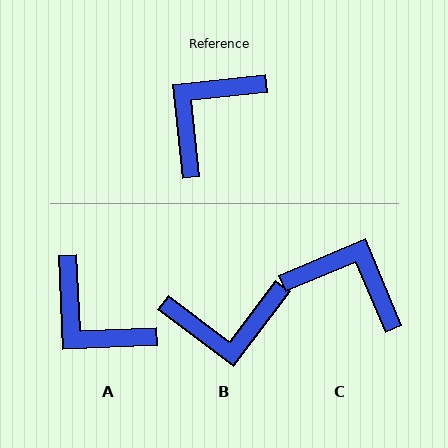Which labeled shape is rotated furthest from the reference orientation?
B, about 137 degrees away.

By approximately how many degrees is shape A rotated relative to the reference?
Approximately 86 degrees counter-clockwise.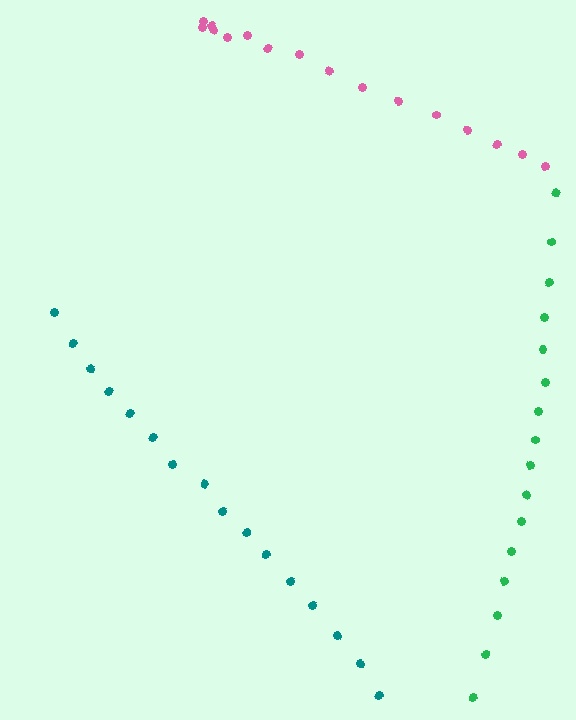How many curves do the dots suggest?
There are 3 distinct paths.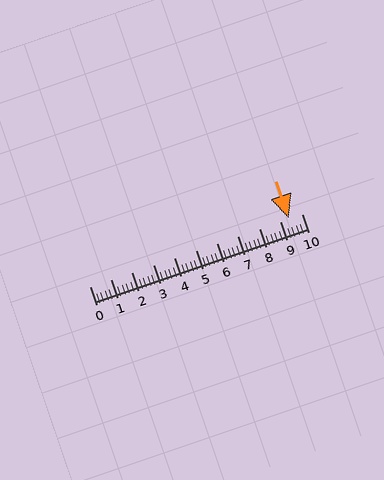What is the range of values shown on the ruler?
The ruler shows values from 0 to 10.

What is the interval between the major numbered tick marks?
The major tick marks are spaced 1 units apart.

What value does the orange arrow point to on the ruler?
The orange arrow points to approximately 9.4.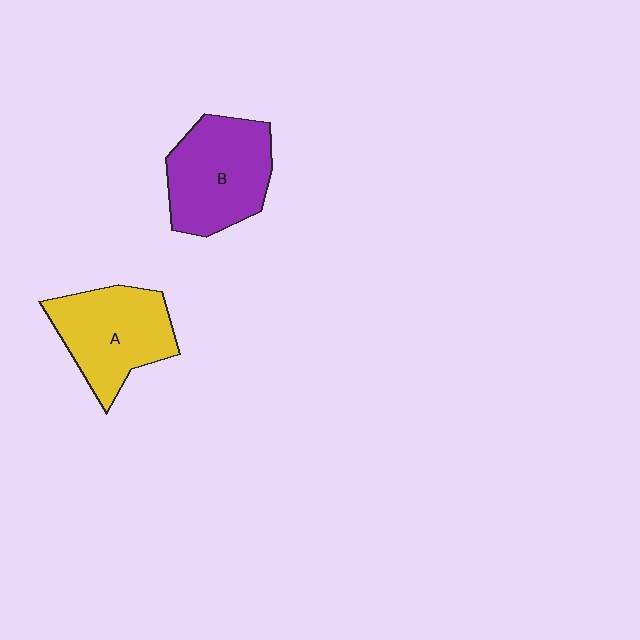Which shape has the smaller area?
Shape A (yellow).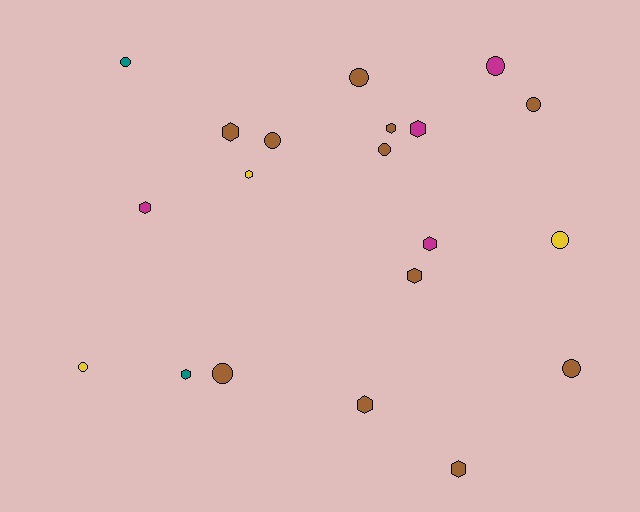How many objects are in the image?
There are 20 objects.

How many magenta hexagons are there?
There are 3 magenta hexagons.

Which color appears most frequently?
Brown, with 11 objects.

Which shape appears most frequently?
Circle, with 10 objects.